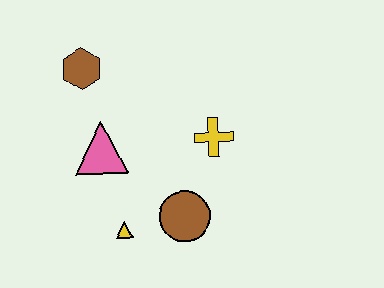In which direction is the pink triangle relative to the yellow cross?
The pink triangle is to the left of the yellow cross.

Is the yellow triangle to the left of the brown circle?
Yes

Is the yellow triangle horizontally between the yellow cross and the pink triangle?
Yes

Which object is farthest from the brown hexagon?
The brown circle is farthest from the brown hexagon.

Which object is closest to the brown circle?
The yellow triangle is closest to the brown circle.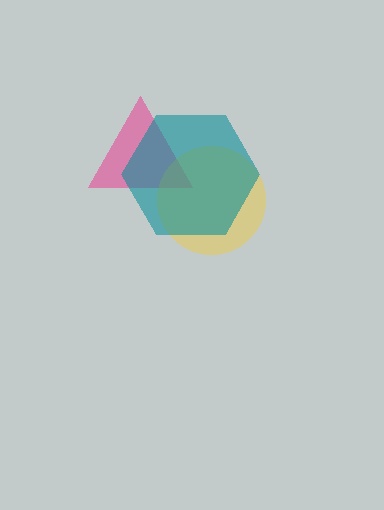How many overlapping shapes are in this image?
There are 3 overlapping shapes in the image.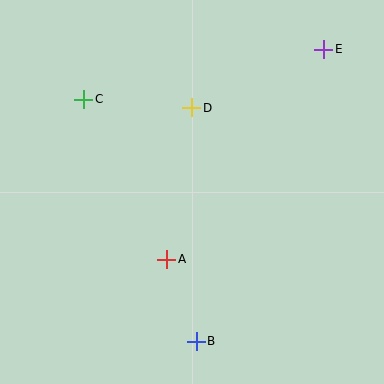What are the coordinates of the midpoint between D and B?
The midpoint between D and B is at (194, 225).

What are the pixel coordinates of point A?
Point A is at (167, 259).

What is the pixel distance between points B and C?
The distance between B and C is 267 pixels.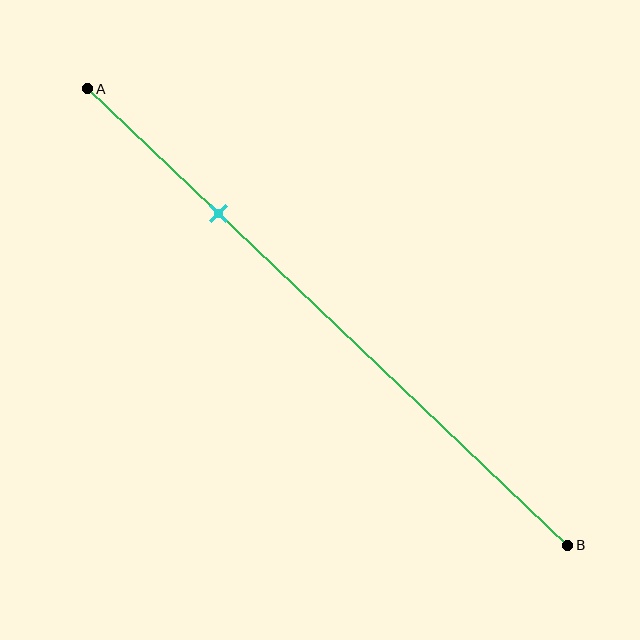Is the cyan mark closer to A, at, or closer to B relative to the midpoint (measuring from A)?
The cyan mark is closer to point A than the midpoint of segment AB.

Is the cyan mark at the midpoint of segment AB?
No, the mark is at about 25% from A, not at the 50% midpoint.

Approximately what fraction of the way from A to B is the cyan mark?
The cyan mark is approximately 25% of the way from A to B.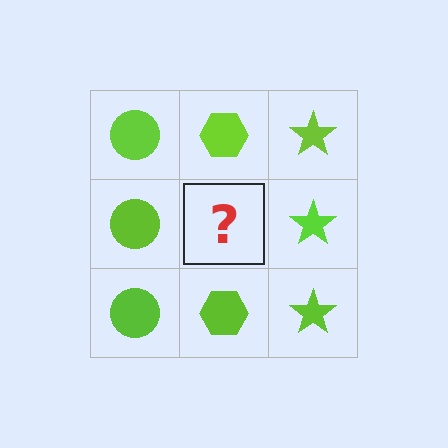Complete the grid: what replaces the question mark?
The question mark should be replaced with a lime hexagon.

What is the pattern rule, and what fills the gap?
The rule is that each column has a consistent shape. The gap should be filled with a lime hexagon.